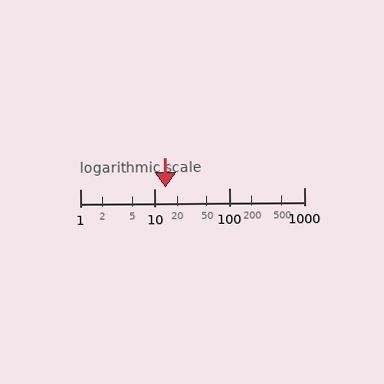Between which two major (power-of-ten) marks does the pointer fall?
The pointer is between 10 and 100.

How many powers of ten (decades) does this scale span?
The scale spans 3 decades, from 1 to 1000.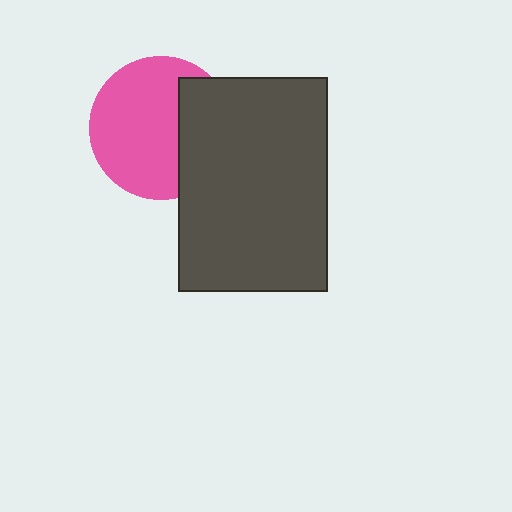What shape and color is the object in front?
The object in front is a dark gray rectangle.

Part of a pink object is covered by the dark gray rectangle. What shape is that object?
It is a circle.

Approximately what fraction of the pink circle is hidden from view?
Roughly 33% of the pink circle is hidden behind the dark gray rectangle.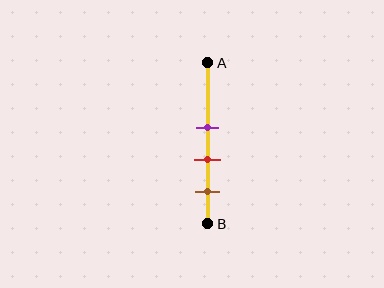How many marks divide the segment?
There are 3 marks dividing the segment.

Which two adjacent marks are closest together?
The purple and red marks are the closest adjacent pair.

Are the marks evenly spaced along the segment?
Yes, the marks are approximately evenly spaced.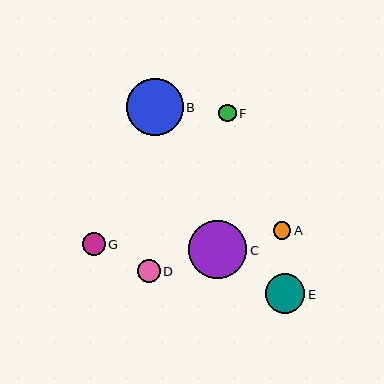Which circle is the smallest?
Circle F is the smallest with a size of approximately 17 pixels.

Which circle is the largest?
Circle C is the largest with a size of approximately 58 pixels.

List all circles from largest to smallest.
From largest to smallest: C, B, E, D, G, A, F.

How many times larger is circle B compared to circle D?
Circle B is approximately 2.5 times the size of circle D.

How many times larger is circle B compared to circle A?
Circle B is approximately 3.3 times the size of circle A.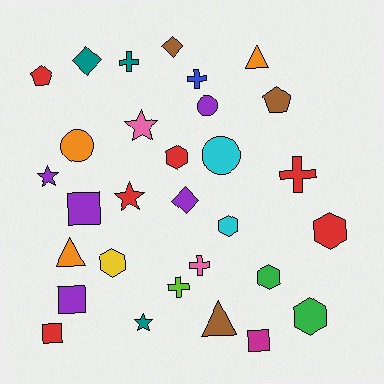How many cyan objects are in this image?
There are 2 cyan objects.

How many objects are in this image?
There are 30 objects.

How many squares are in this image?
There are 4 squares.